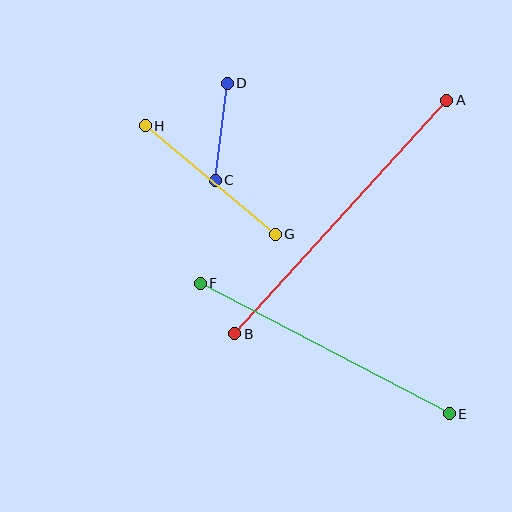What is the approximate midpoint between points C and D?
The midpoint is at approximately (221, 132) pixels.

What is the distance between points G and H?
The distance is approximately 170 pixels.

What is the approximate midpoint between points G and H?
The midpoint is at approximately (210, 180) pixels.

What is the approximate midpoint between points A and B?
The midpoint is at approximately (341, 217) pixels.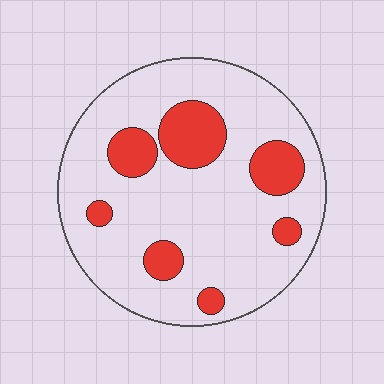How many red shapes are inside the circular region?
7.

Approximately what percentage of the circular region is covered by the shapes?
Approximately 20%.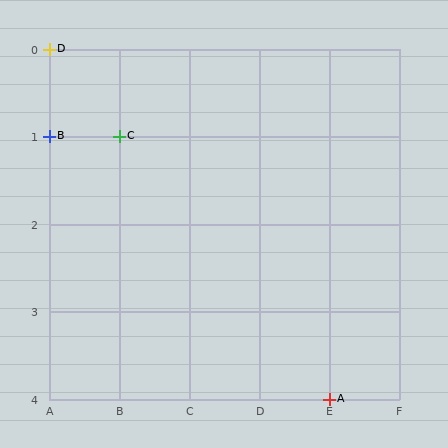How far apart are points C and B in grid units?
Points C and B are 1 column apart.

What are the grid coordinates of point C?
Point C is at grid coordinates (B, 1).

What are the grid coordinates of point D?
Point D is at grid coordinates (A, 0).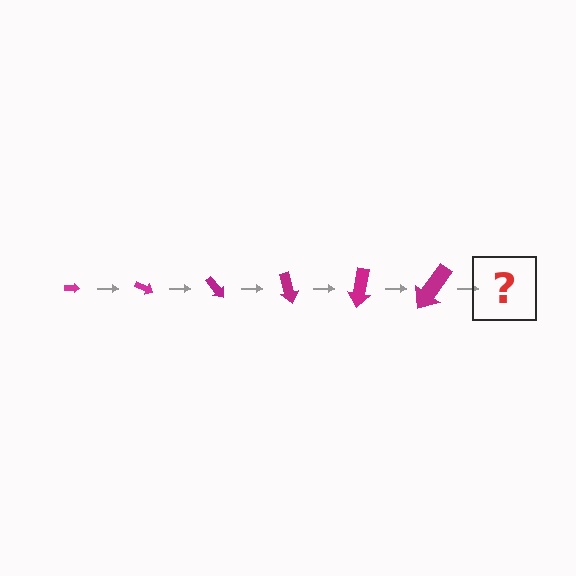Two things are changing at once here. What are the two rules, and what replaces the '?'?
The two rules are that the arrow grows larger each step and it rotates 25 degrees each step. The '?' should be an arrow, larger than the previous one and rotated 150 degrees from the start.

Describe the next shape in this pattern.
It should be an arrow, larger than the previous one and rotated 150 degrees from the start.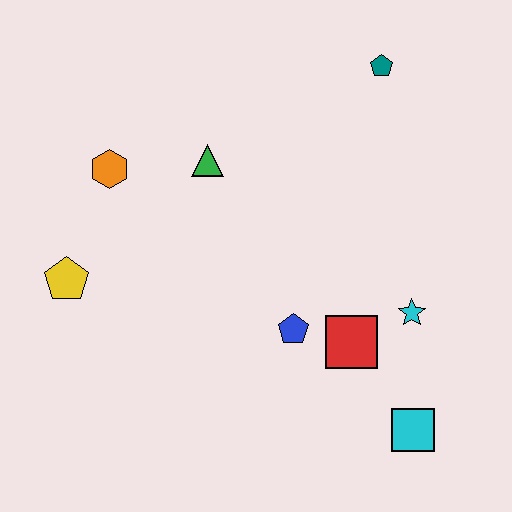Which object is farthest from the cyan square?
The orange hexagon is farthest from the cyan square.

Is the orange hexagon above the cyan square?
Yes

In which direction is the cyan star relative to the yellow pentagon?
The cyan star is to the right of the yellow pentagon.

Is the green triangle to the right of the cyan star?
No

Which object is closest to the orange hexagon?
The green triangle is closest to the orange hexagon.